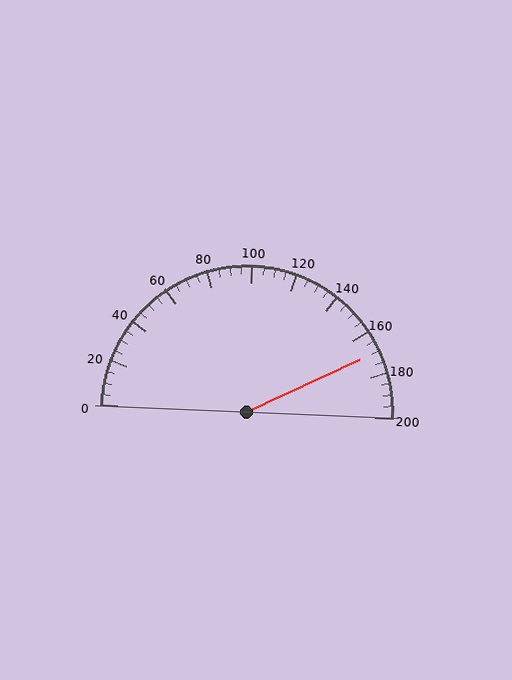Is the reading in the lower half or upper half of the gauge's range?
The reading is in the upper half of the range (0 to 200).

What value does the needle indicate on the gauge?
The needle indicates approximately 170.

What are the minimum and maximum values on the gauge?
The gauge ranges from 0 to 200.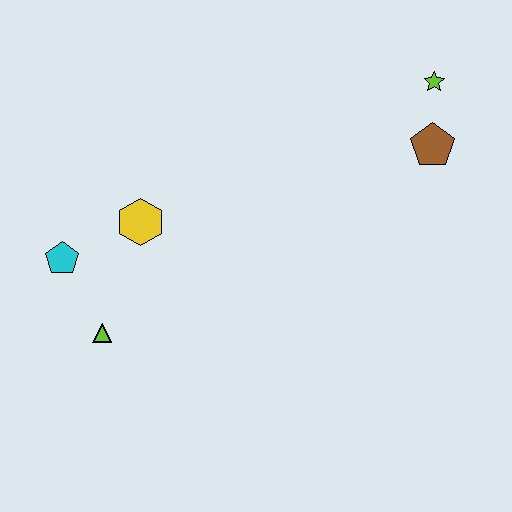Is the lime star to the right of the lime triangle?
Yes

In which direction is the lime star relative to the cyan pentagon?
The lime star is to the right of the cyan pentagon.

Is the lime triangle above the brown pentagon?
No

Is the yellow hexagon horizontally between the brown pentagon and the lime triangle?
Yes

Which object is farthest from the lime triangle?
The lime star is farthest from the lime triangle.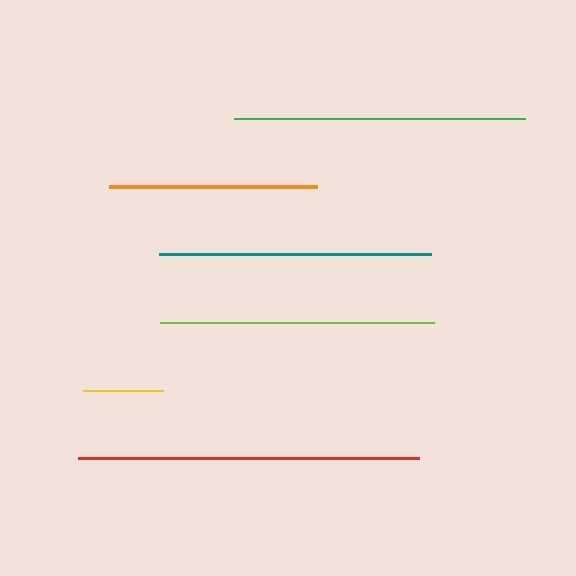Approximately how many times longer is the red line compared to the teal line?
The red line is approximately 1.3 times the length of the teal line.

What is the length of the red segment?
The red segment is approximately 341 pixels long.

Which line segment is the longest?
The red line is the longest at approximately 341 pixels.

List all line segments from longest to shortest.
From longest to shortest: red, green, lime, teal, orange, yellow.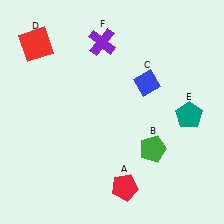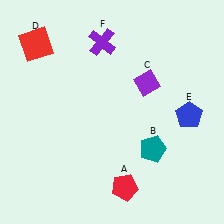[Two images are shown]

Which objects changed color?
B changed from green to teal. C changed from blue to purple. E changed from teal to blue.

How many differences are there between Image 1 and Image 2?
There are 3 differences between the two images.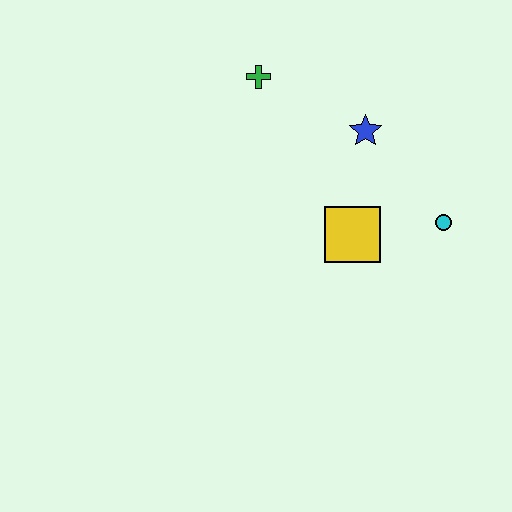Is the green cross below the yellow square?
No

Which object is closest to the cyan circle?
The yellow square is closest to the cyan circle.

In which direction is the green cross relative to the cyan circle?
The green cross is to the left of the cyan circle.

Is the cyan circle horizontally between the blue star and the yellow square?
No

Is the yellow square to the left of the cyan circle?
Yes